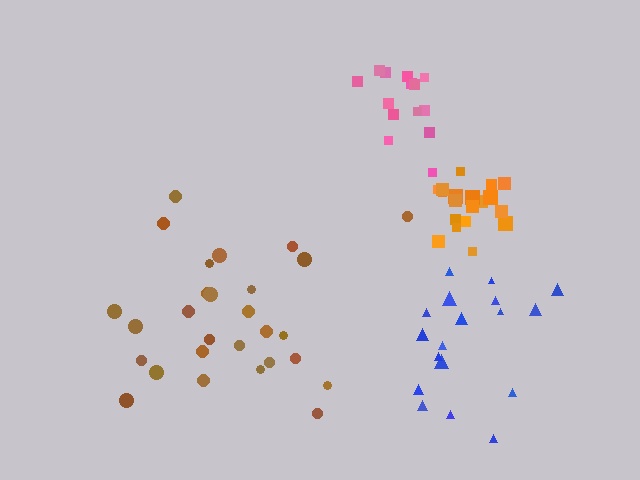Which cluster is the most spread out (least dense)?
Brown.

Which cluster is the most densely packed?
Orange.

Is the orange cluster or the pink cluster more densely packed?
Orange.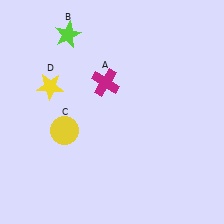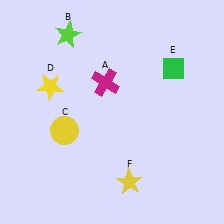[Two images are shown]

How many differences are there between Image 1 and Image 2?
There are 2 differences between the two images.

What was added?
A green diamond (E), a yellow star (F) were added in Image 2.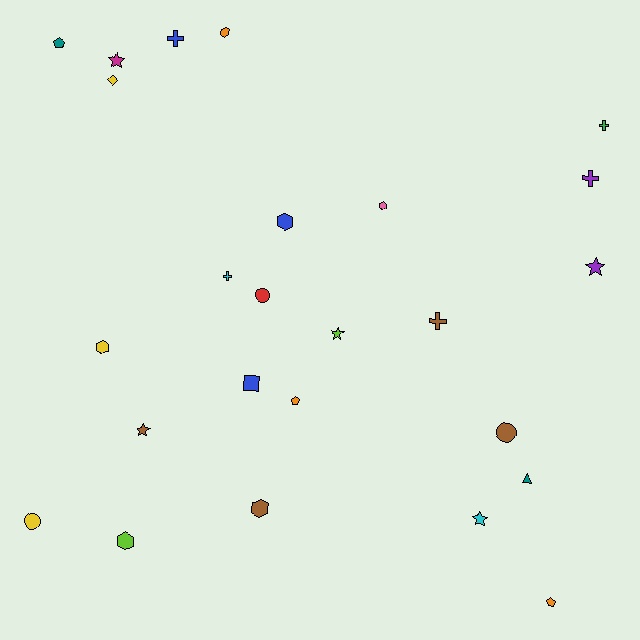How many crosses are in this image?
There are 5 crosses.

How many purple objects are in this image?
There are 2 purple objects.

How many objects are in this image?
There are 25 objects.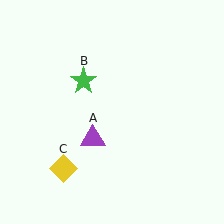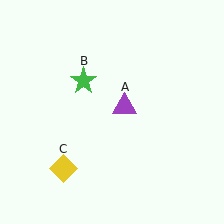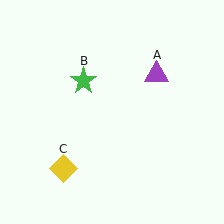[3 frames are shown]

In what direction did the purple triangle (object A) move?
The purple triangle (object A) moved up and to the right.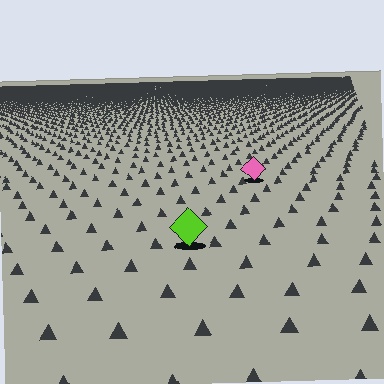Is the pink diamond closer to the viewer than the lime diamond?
No. The lime diamond is closer — you can tell from the texture gradient: the ground texture is coarser near it.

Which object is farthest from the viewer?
The pink diamond is farthest from the viewer. It appears smaller and the ground texture around it is denser.